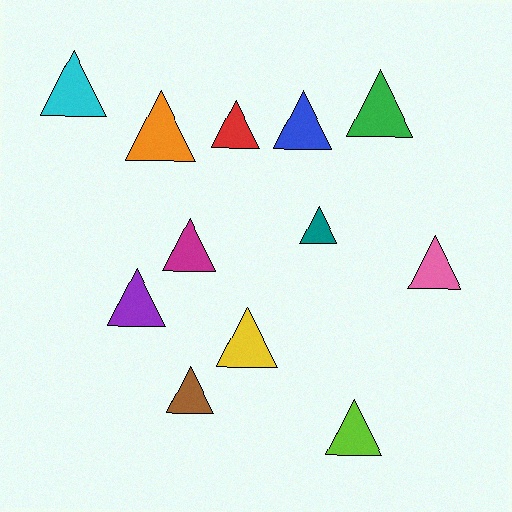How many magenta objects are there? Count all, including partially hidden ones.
There is 1 magenta object.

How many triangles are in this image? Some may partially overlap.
There are 12 triangles.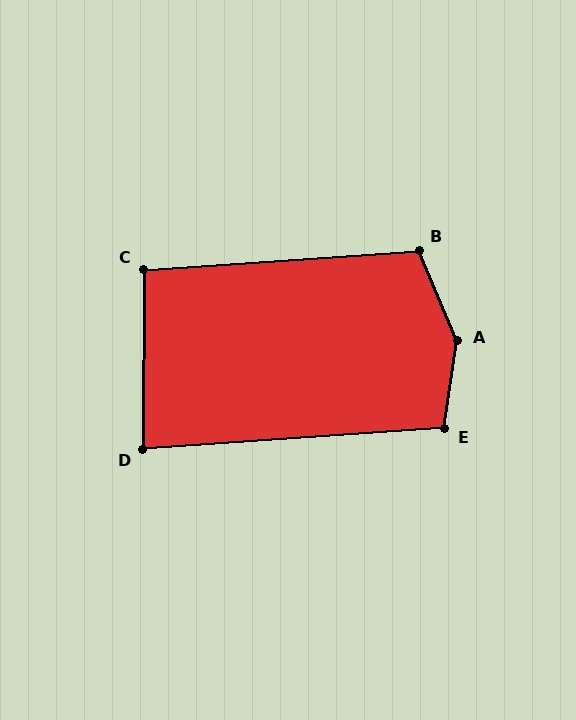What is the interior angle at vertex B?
Approximately 109 degrees (obtuse).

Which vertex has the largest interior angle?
A, at approximately 148 degrees.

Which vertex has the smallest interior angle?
D, at approximately 86 degrees.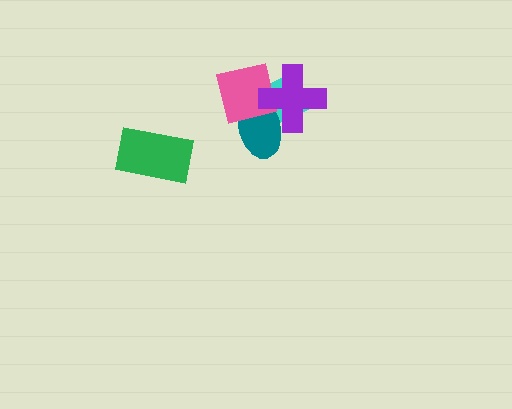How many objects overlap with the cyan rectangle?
3 objects overlap with the cyan rectangle.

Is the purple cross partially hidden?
No, no other shape covers it.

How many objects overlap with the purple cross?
3 objects overlap with the purple cross.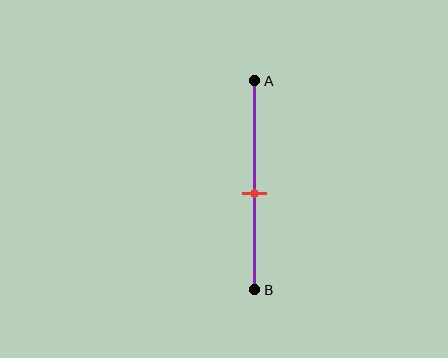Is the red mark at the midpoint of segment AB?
No, the mark is at about 55% from A, not at the 50% midpoint.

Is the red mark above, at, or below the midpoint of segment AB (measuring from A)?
The red mark is below the midpoint of segment AB.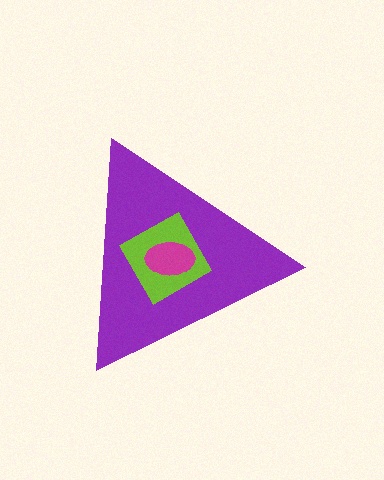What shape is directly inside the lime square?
The magenta ellipse.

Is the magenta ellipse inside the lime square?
Yes.